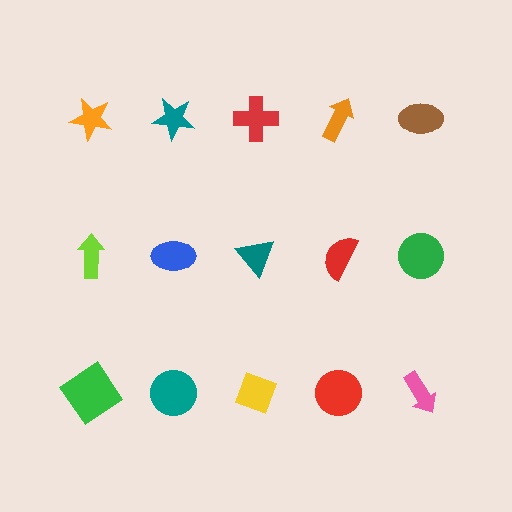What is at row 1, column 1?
An orange star.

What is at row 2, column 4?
A red semicircle.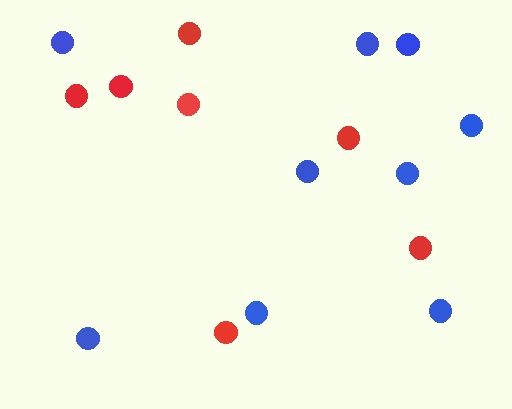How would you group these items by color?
There are 2 groups: one group of red circles (7) and one group of blue circles (9).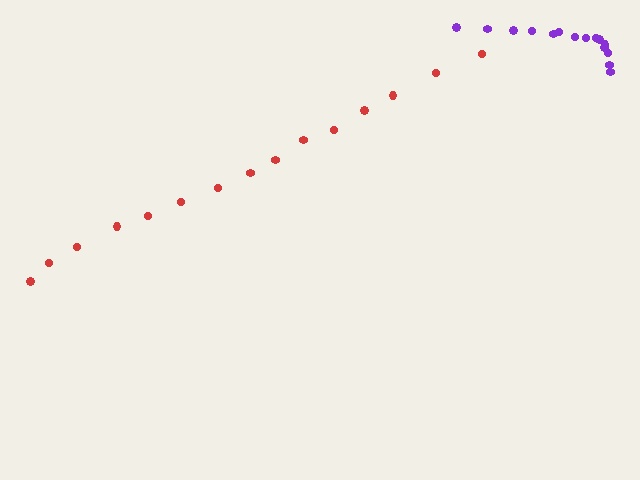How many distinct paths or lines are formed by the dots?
There are 2 distinct paths.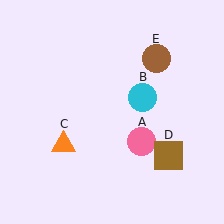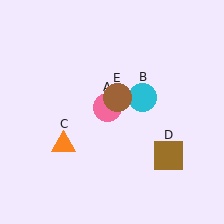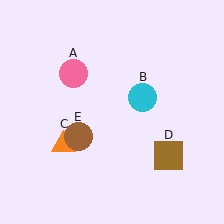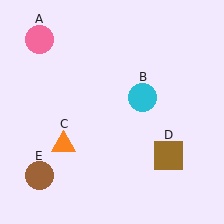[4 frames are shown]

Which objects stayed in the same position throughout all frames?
Cyan circle (object B) and orange triangle (object C) and brown square (object D) remained stationary.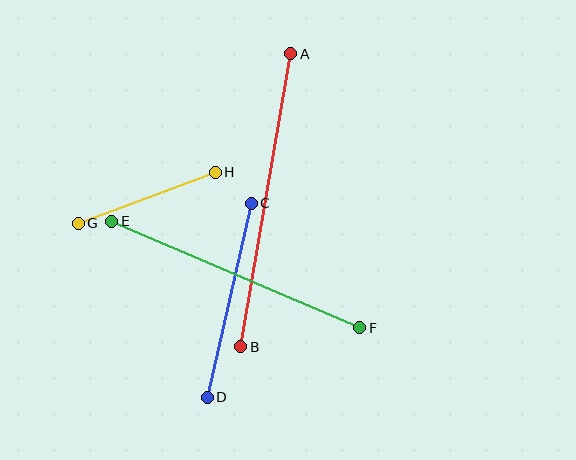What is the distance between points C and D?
The distance is approximately 199 pixels.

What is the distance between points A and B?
The distance is approximately 297 pixels.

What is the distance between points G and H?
The distance is approximately 146 pixels.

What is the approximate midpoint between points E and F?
The midpoint is at approximately (236, 274) pixels.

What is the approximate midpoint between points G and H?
The midpoint is at approximately (147, 198) pixels.